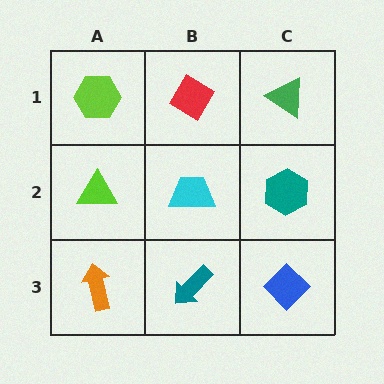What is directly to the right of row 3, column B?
A blue diamond.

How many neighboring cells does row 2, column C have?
3.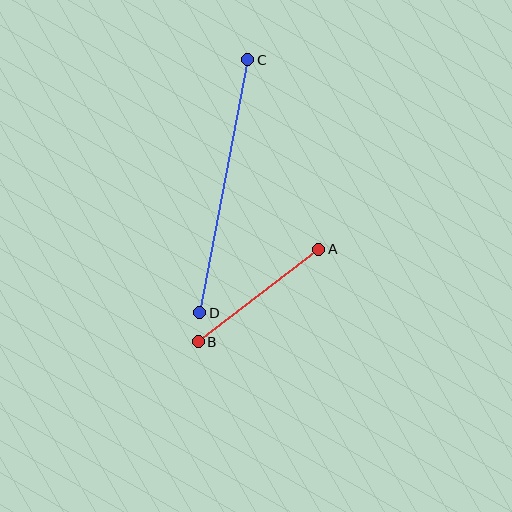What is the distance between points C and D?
The distance is approximately 257 pixels.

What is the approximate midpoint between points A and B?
The midpoint is at approximately (258, 295) pixels.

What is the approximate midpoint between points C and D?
The midpoint is at approximately (224, 186) pixels.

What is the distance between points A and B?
The distance is approximately 152 pixels.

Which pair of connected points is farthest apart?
Points C and D are farthest apart.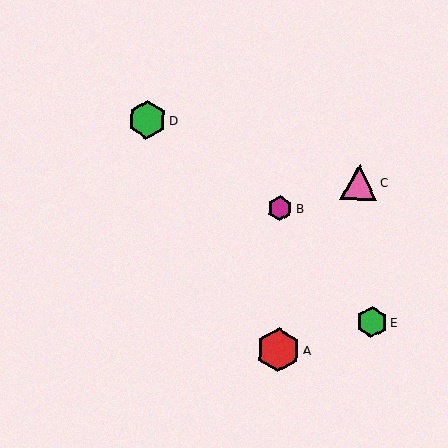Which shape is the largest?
The red hexagon (labeled A) is the largest.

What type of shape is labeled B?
Shape B is a magenta hexagon.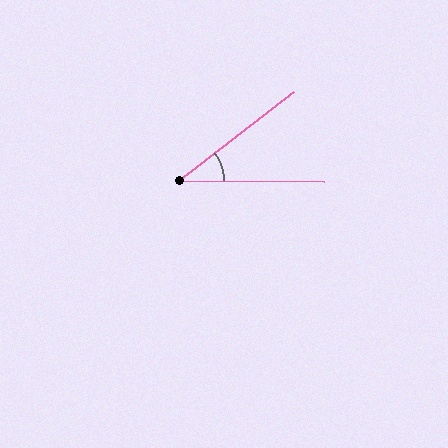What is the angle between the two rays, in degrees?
Approximately 38 degrees.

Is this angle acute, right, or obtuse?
It is acute.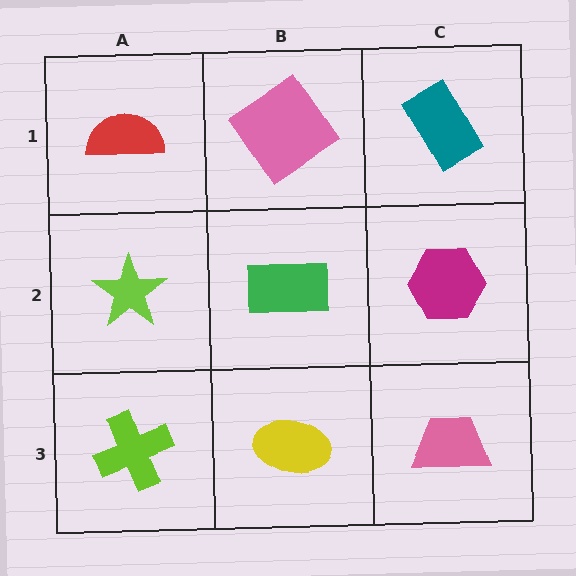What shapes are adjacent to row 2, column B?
A pink diamond (row 1, column B), a yellow ellipse (row 3, column B), a lime star (row 2, column A), a magenta hexagon (row 2, column C).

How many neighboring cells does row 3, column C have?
2.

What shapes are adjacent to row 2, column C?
A teal rectangle (row 1, column C), a pink trapezoid (row 3, column C), a green rectangle (row 2, column B).